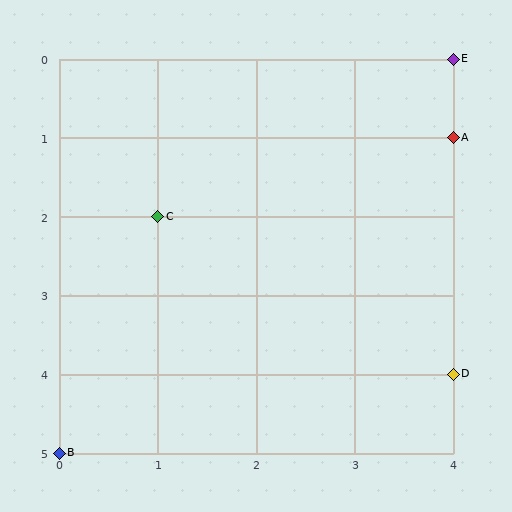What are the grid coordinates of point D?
Point D is at grid coordinates (4, 4).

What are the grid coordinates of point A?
Point A is at grid coordinates (4, 1).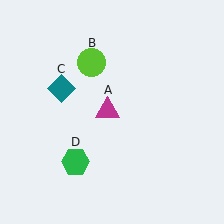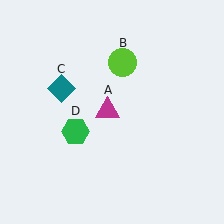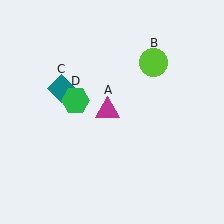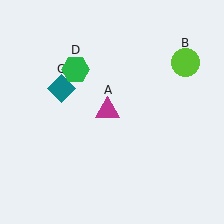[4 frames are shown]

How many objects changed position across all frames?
2 objects changed position: lime circle (object B), green hexagon (object D).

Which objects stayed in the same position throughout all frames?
Magenta triangle (object A) and teal diamond (object C) remained stationary.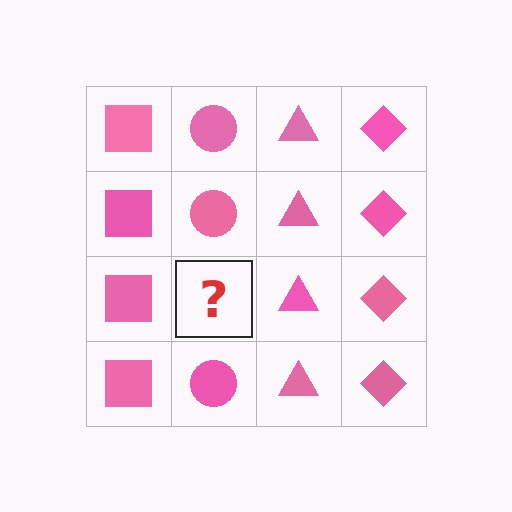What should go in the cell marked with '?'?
The missing cell should contain a pink circle.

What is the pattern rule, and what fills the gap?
The rule is that each column has a consistent shape. The gap should be filled with a pink circle.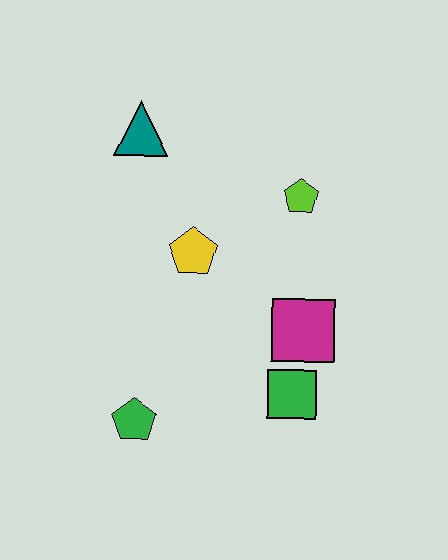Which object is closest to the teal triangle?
The yellow pentagon is closest to the teal triangle.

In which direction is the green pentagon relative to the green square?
The green pentagon is to the left of the green square.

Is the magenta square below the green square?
No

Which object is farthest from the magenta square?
The teal triangle is farthest from the magenta square.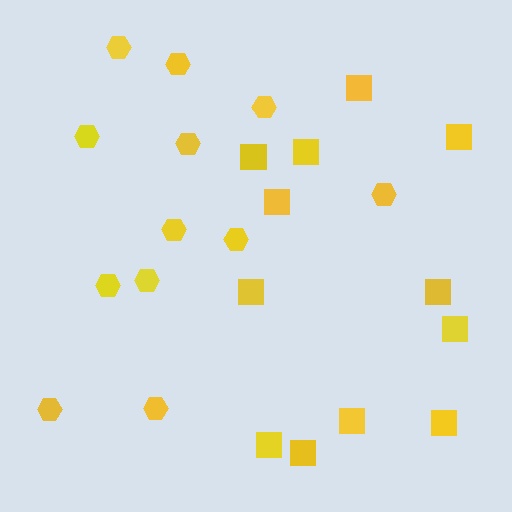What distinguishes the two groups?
There are 2 groups: one group of hexagons (12) and one group of squares (12).